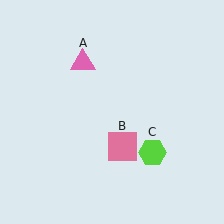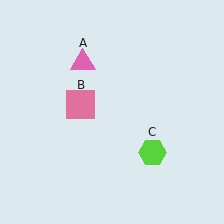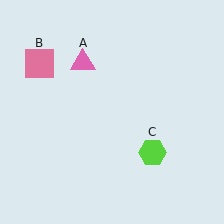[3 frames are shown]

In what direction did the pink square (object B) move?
The pink square (object B) moved up and to the left.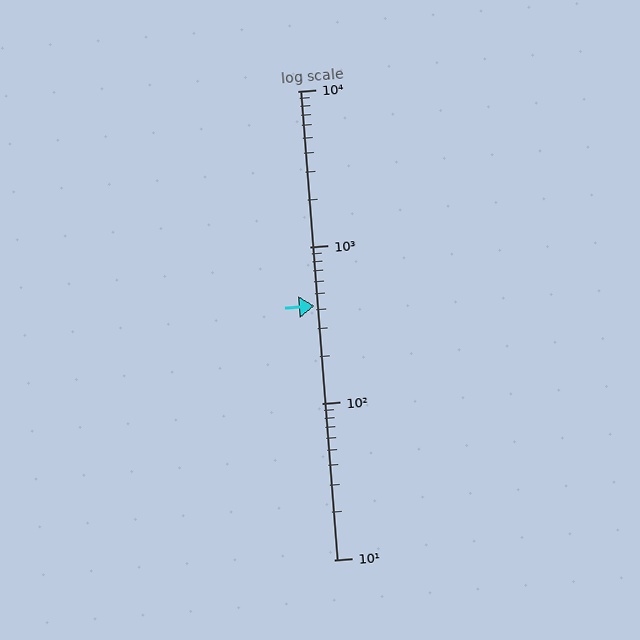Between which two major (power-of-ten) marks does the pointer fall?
The pointer is between 100 and 1000.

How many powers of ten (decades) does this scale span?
The scale spans 3 decades, from 10 to 10000.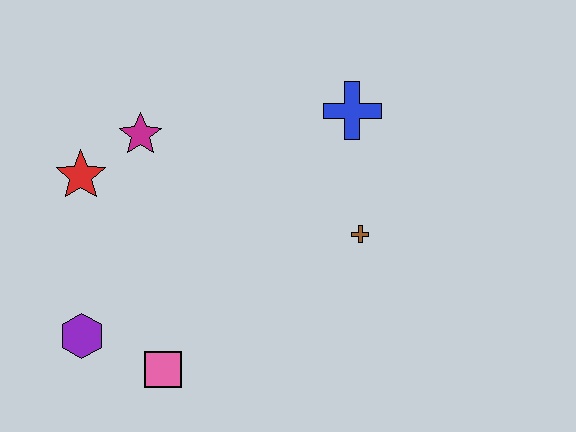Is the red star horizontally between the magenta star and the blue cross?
No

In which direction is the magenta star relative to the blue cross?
The magenta star is to the left of the blue cross.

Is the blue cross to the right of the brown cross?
No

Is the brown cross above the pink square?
Yes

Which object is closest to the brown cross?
The blue cross is closest to the brown cross.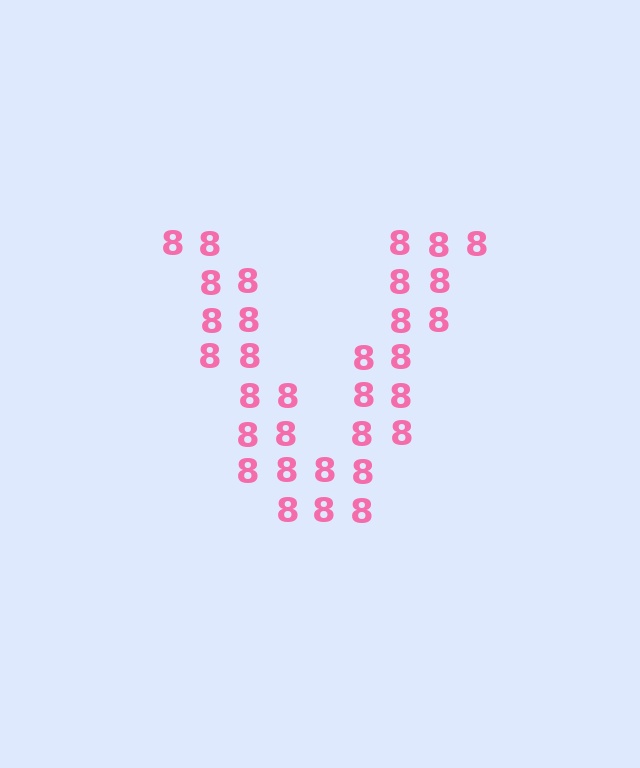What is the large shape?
The large shape is the letter V.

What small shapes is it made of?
It is made of small digit 8's.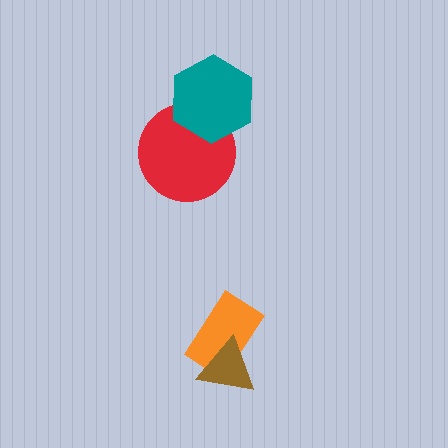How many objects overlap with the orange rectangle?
1 object overlaps with the orange rectangle.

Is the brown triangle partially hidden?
No, no other shape covers it.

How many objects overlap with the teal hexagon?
1 object overlaps with the teal hexagon.